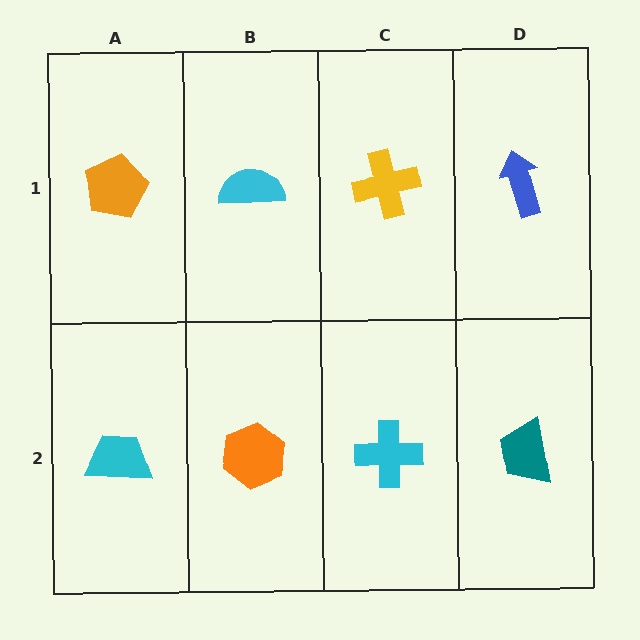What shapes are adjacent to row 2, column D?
A blue arrow (row 1, column D), a cyan cross (row 2, column C).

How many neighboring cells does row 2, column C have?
3.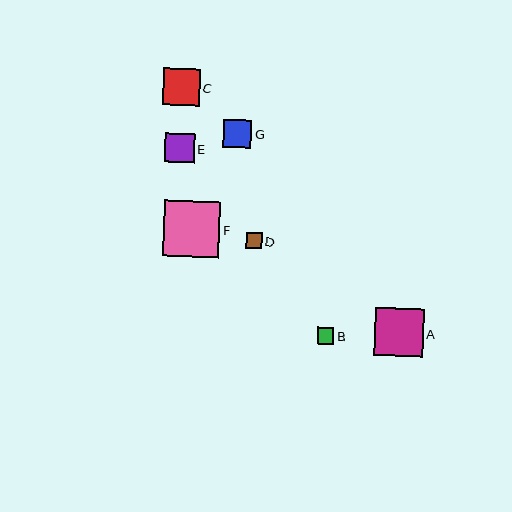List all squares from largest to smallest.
From largest to smallest: F, A, C, E, G, B, D.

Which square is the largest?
Square F is the largest with a size of approximately 57 pixels.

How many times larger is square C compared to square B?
Square C is approximately 2.3 times the size of square B.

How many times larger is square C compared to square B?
Square C is approximately 2.3 times the size of square B.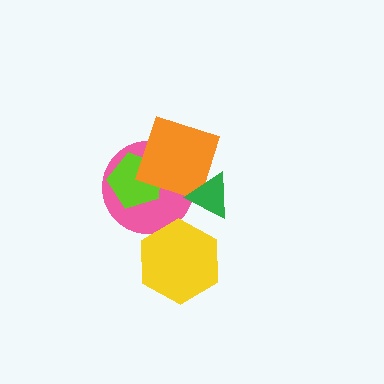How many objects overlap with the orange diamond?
3 objects overlap with the orange diamond.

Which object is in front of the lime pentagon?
The orange diamond is in front of the lime pentagon.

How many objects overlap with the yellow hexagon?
0 objects overlap with the yellow hexagon.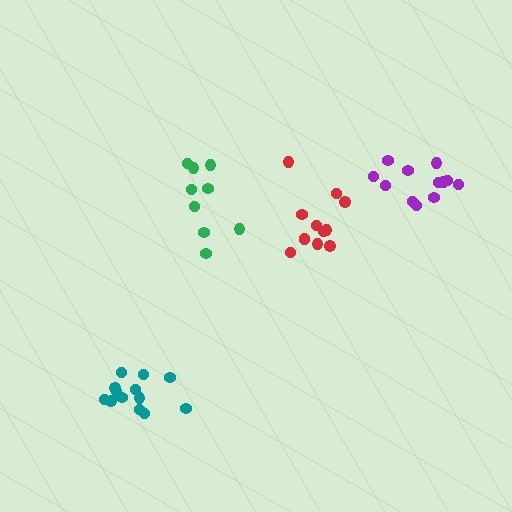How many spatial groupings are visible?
There are 4 spatial groupings.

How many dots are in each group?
Group 1: 9 dots, Group 2: 13 dots, Group 3: 12 dots, Group 4: 12 dots (46 total).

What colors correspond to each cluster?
The clusters are colored: green, teal, purple, red.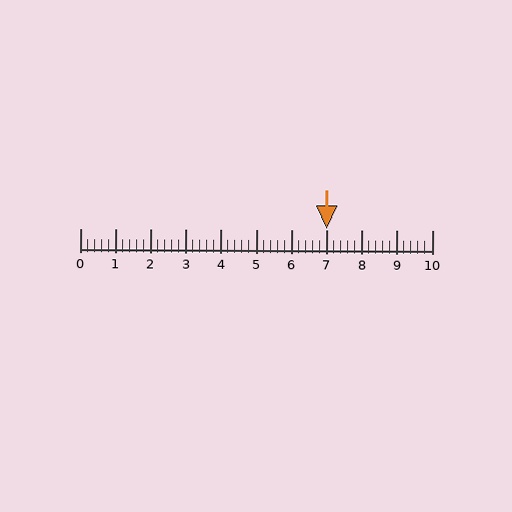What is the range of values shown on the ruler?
The ruler shows values from 0 to 10.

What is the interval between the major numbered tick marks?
The major tick marks are spaced 1 units apart.